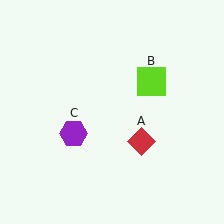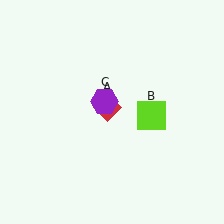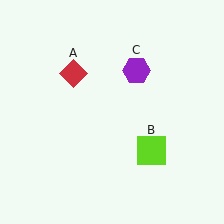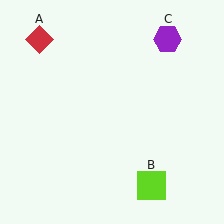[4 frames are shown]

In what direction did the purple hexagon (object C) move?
The purple hexagon (object C) moved up and to the right.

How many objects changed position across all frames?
3 objects changed position: red diamond (object A), lime square (object B), purple hexagon (object C).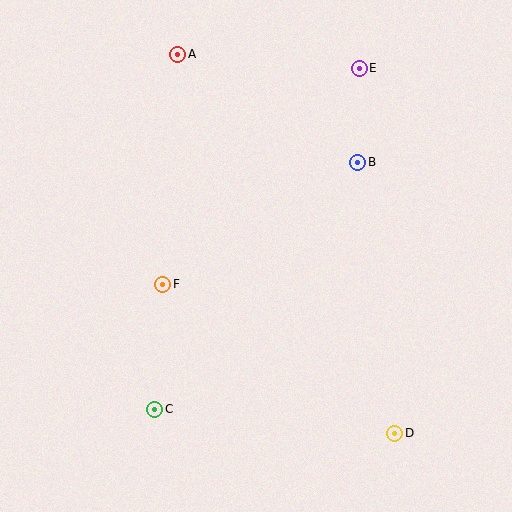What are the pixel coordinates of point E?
Point E is at (359, 68).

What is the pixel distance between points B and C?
The distance between B and C is 320 pixels.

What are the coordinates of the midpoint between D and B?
The midpoint between D and B is at (376, 298).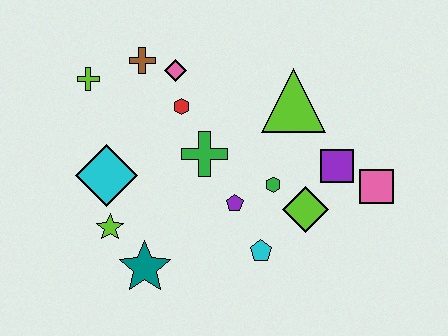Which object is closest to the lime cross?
The brown cross is closest to the lime cross.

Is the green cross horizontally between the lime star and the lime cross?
No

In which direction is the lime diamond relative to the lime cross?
The lime diamond is to the right of the lime cross.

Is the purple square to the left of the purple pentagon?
No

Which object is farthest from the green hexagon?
The lime cross is farthest from the green hexagon.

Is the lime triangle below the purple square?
No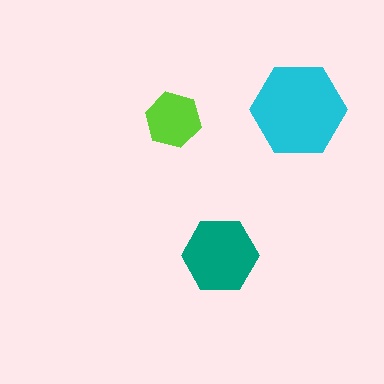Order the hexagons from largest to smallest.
the cyan one, the teal one, the lime one.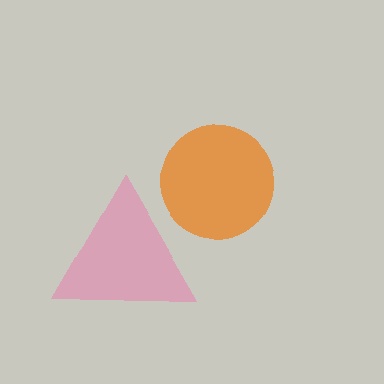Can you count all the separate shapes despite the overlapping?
Yes, there are 2 separate shapes.